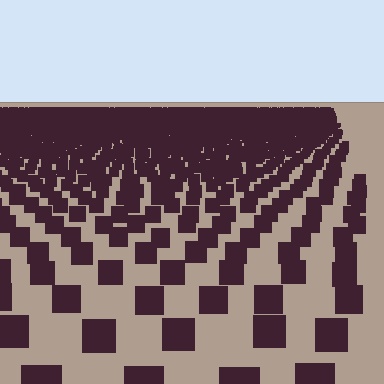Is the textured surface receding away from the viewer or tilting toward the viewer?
The surface is receding away from the viewer. Texture elements get smaller and denser toward the top.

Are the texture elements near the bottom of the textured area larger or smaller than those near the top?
Larger. Near the bottom, elements are closer to the viewer and appear at a bigger on-screen size.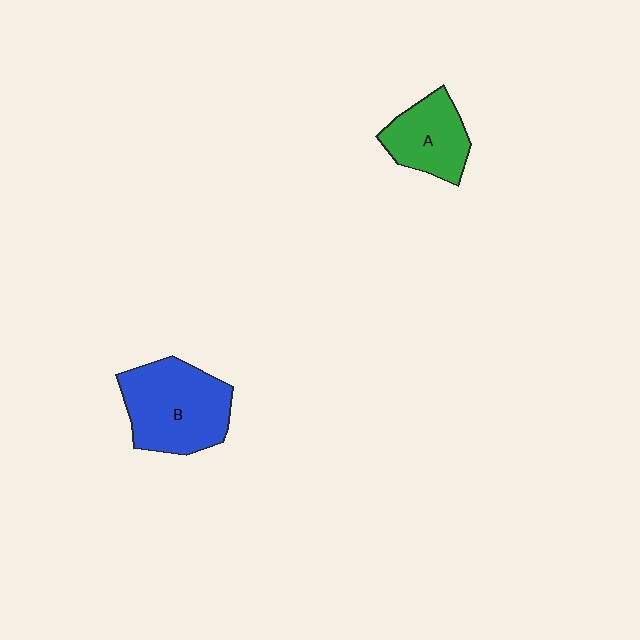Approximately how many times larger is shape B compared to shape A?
Approximately 1.5 times.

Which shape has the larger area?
Shape B (blue).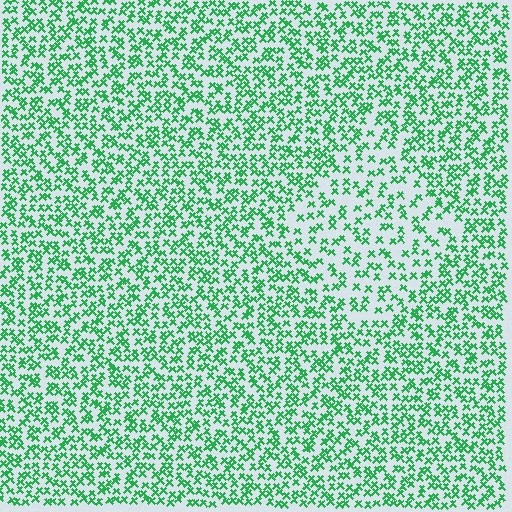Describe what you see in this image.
The image contains small green elements arranged at two different densities. A diamond-shaped region is visible where the elements are less densely packed than the surrounding area.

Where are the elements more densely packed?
The elements are more densely packed outside the diamond boundary.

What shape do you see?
I see a diamond.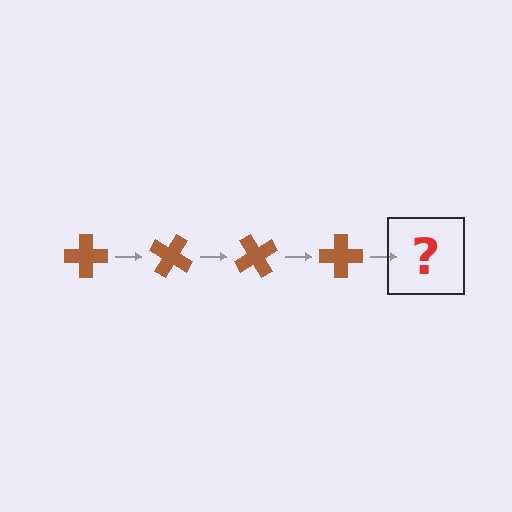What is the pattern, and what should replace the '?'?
The pattern is that the cross rotates 30 degrees each step. The '?' should be a brown cross rotated 120 degrees.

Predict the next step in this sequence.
The next step is a brown cross rotated 120 degrees.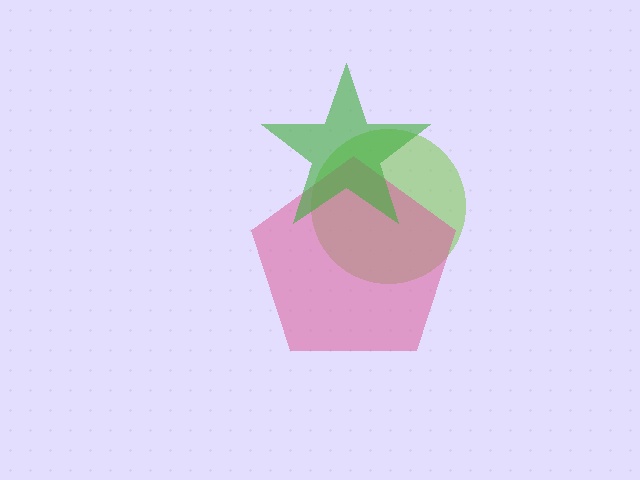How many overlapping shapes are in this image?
There are 3 overlapping shapes in the image.